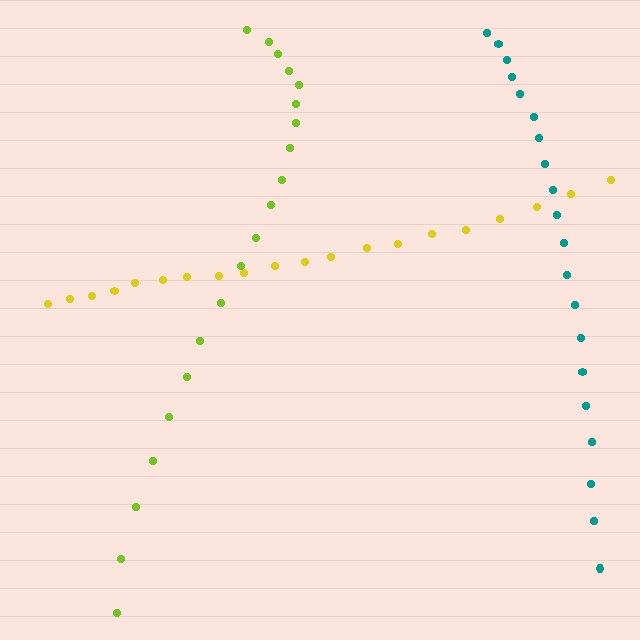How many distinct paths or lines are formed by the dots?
There are 3 distinct paths.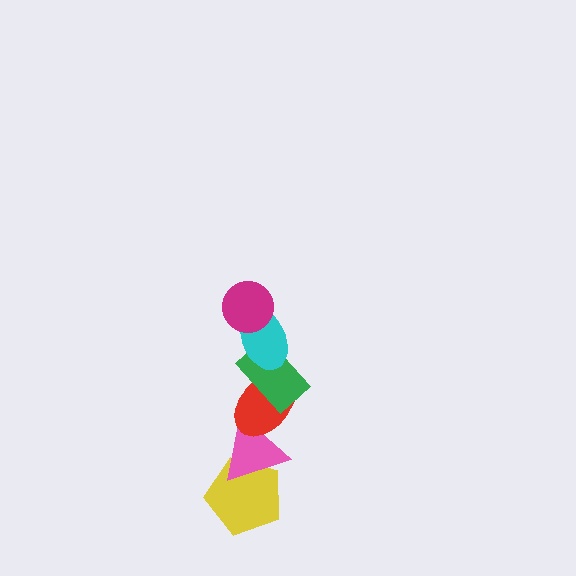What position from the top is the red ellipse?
The red ellipse is 4th from the top.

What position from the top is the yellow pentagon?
The yellow pentagon is 6th from the top.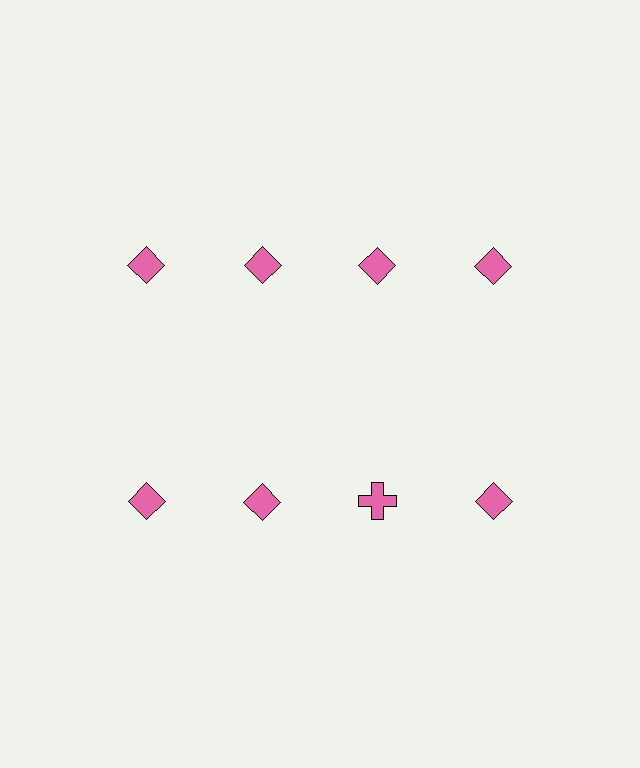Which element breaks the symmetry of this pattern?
The pink cross in the second row, center column breaks the symmetry. All other shapes are pink diamonds.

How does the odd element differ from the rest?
It has a different shape: cross instead of diamond.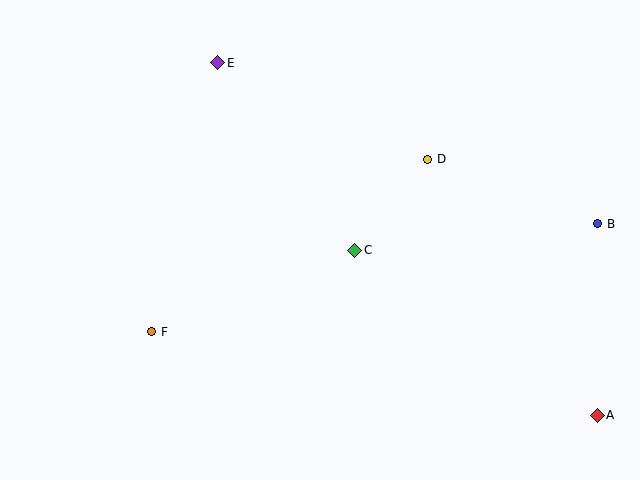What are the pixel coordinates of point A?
Point A is at (597, 415).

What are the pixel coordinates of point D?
Point D is at (428, 159).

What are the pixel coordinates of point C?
Point C is at (355, 250).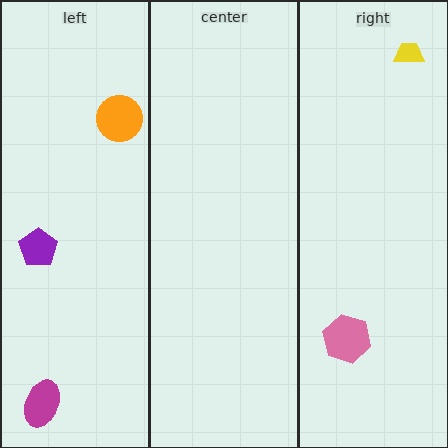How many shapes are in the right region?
2.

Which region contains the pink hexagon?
The right region.